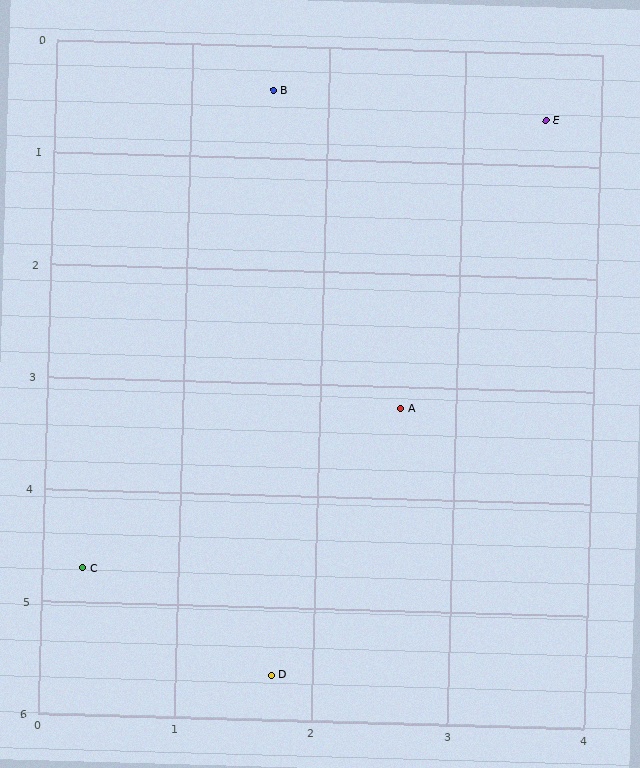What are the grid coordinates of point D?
Point D is at approximately (1.7, 5.6).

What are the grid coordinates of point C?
Point C is at approximately (0.3, 4.7).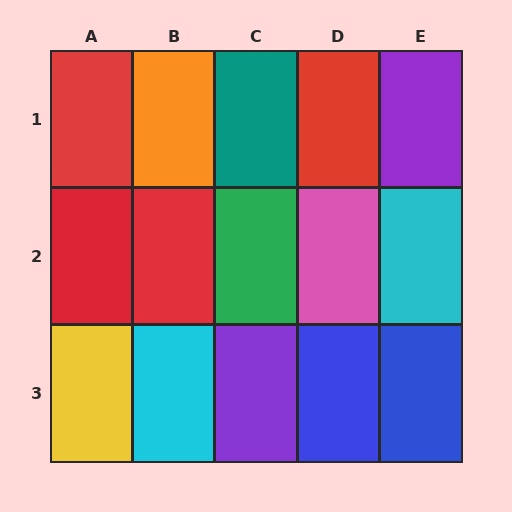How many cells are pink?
1 cell is pink.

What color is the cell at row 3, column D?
Blue.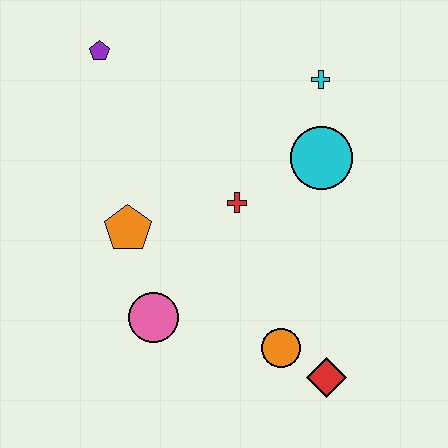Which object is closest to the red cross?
The cyan circle is closest to the red cross.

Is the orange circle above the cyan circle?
No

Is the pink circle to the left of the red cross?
Yes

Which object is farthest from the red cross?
The purple pentagon is farthest from the red cross.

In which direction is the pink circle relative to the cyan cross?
The pink circle is below the cyan cross.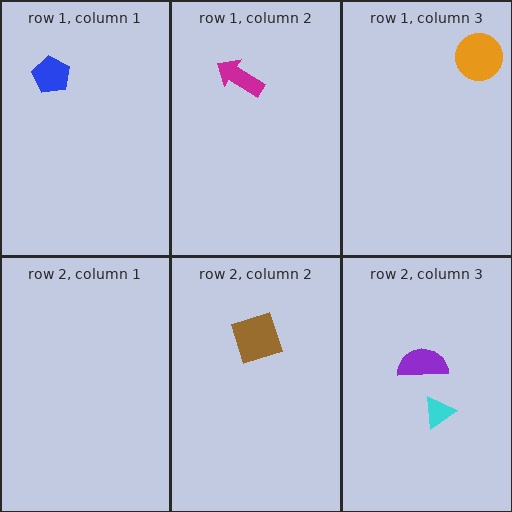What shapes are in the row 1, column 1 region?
The blue pentagon.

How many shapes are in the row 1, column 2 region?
1.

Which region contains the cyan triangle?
The row 2, column 3 region.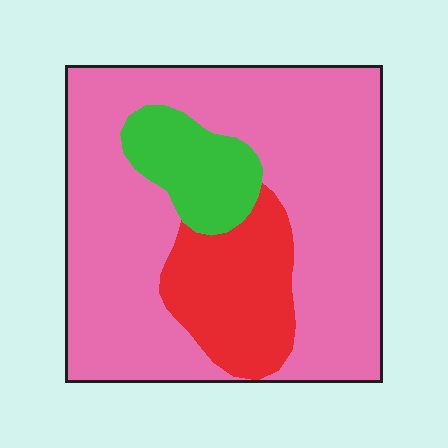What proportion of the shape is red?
Red takes up about one sixth (1/6) of the shape.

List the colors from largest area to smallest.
From largest to smallest: pink, red, green.